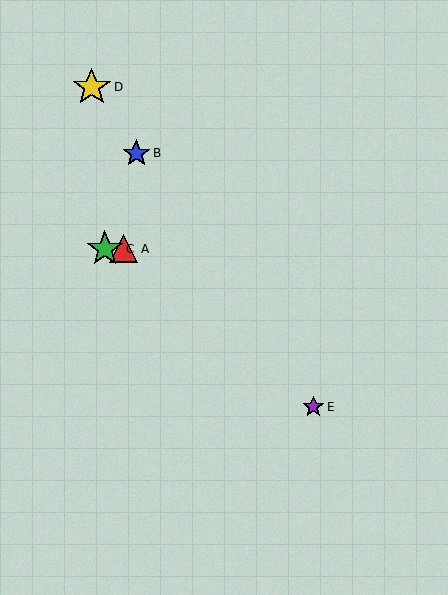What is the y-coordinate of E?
Object E is at y≈407.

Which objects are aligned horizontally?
Objects A, C are aligned horizontally.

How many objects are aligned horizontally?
2 objects (A, C) are aligned horizontally.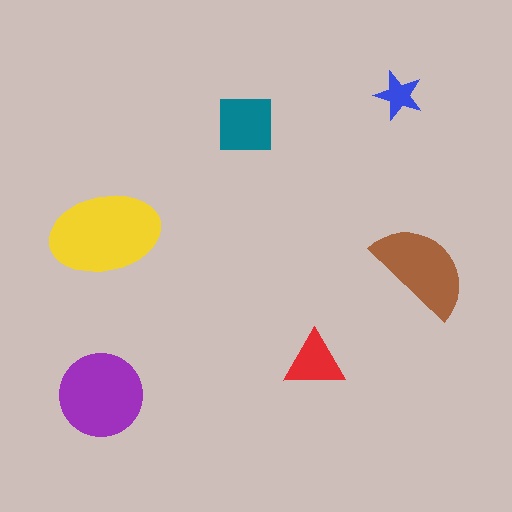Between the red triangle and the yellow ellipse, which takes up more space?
The yellow ellipse.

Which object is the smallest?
The blue star.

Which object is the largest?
The yellow ellipse.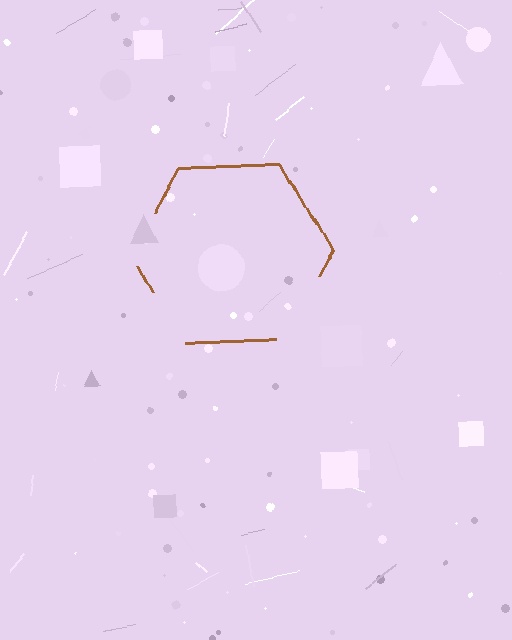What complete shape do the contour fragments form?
The contour fragments form a hexagon.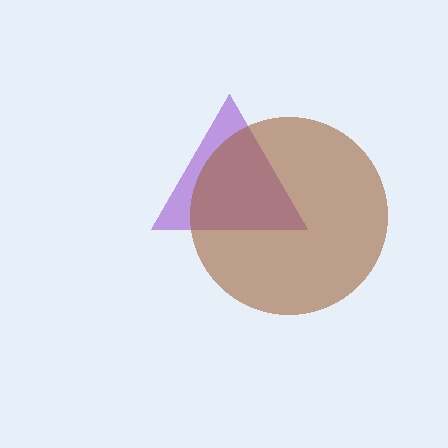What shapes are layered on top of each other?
The layered shapes are: a purple triangle, a brown circle.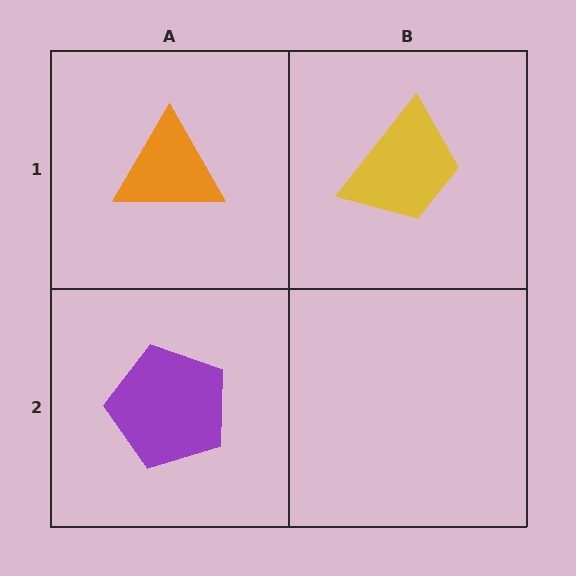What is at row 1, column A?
An orange triangle.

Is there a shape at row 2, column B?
No, that cell is empty.